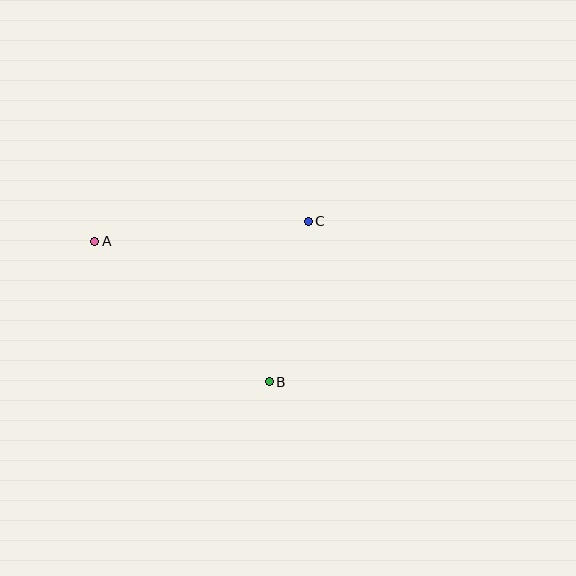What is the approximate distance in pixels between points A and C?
The distance between A and C is approximately 214 pixels.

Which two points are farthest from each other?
Points A and B are farthest from each other.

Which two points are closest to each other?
Points B and C are closest to each other.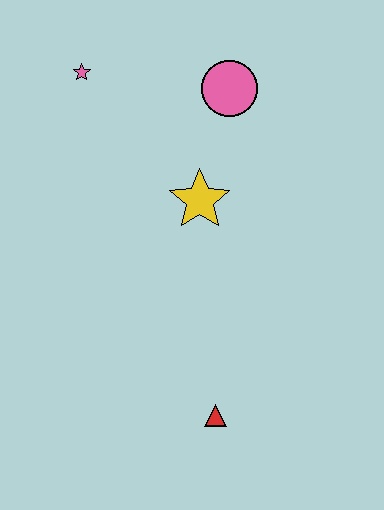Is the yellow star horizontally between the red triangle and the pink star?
Yes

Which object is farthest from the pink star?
The red triangle is farthest from the pink star.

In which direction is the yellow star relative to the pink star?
The yellow star is below the pink star.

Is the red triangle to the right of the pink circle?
No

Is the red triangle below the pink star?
Yes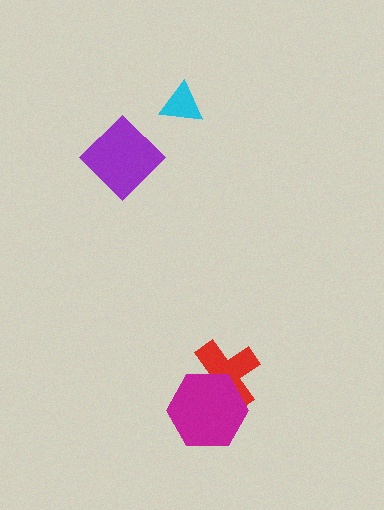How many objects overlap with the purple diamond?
0 objects overlap with the purple diamond.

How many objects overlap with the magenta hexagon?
1 object overlaps with the magenta hexagon.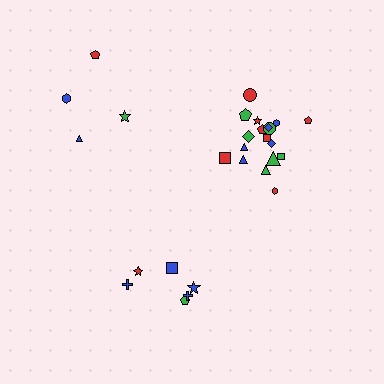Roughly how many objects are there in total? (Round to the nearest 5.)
Roughly 30 objects in total.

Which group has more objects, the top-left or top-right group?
The top-right group.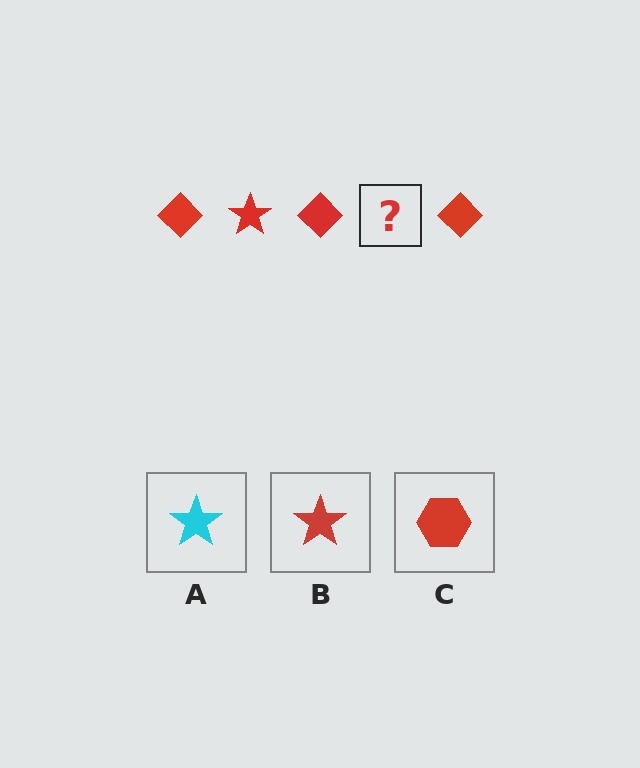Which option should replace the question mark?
Option B.